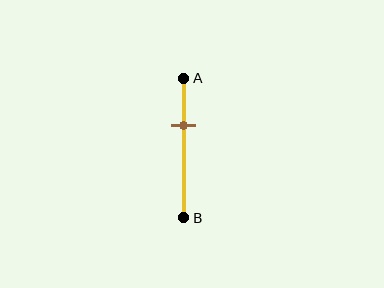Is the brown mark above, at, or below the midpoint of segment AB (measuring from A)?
The brown mark is above the midpoint of segment AB.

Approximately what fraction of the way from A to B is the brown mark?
The brown mark is approximately 35% of the way from A to B.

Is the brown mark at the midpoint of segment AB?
No, the mark is at about 35% from A, not at the 50% midpoint.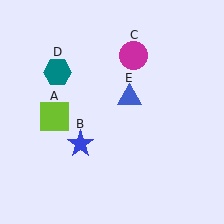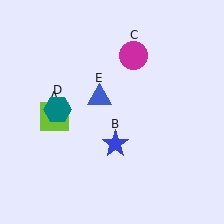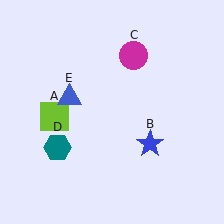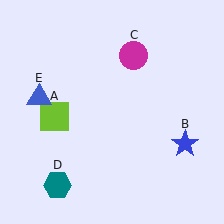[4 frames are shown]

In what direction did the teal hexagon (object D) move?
The teal hexagon (object D) moved down.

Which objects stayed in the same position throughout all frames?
Lime square (object A) and magenta circle (object C) remained stationary.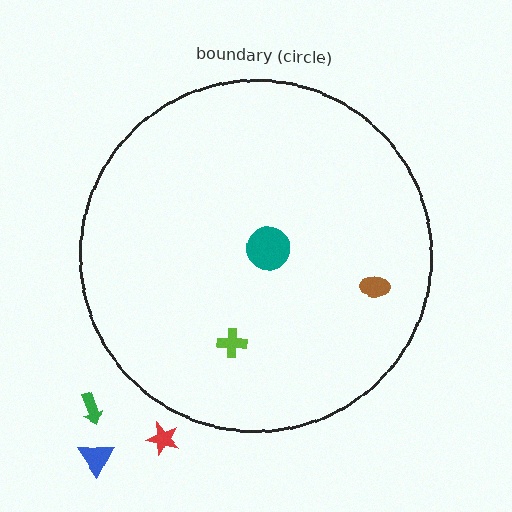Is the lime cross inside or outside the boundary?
Inside.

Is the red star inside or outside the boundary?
Outside.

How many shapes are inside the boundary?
3 inside, 3 outside.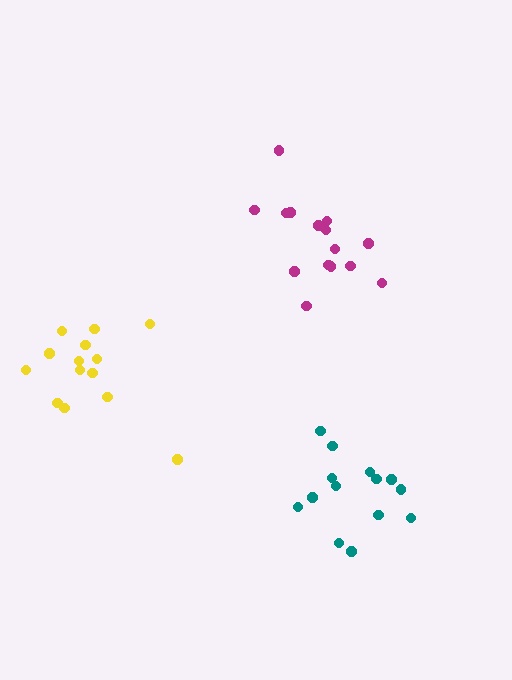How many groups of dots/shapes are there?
There are 3 groups.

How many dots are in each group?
Group 1: 15 dots, Group 2: 14 dots, Group 3: 14 dots (43 total).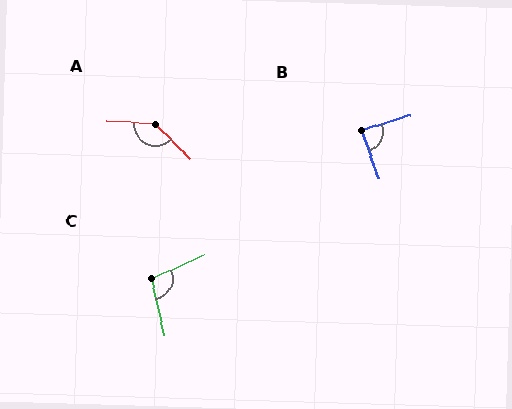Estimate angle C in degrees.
Approximately 101 degrees.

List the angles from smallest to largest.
B (88°), C (101°), A (139°).